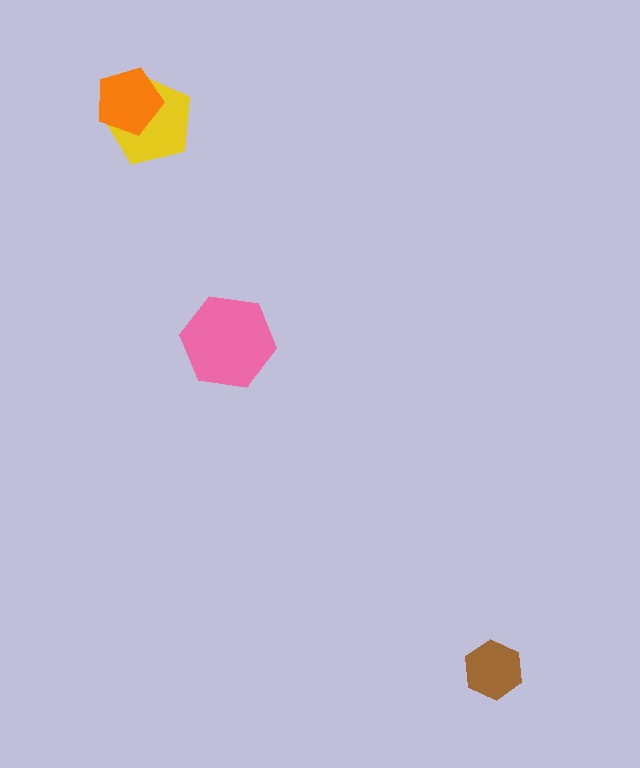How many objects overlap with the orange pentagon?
1 object overlaps with the orange pentagon.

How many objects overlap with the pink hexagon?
0 objects overlap with the pink hexagon.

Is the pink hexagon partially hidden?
No, no other shape covers it.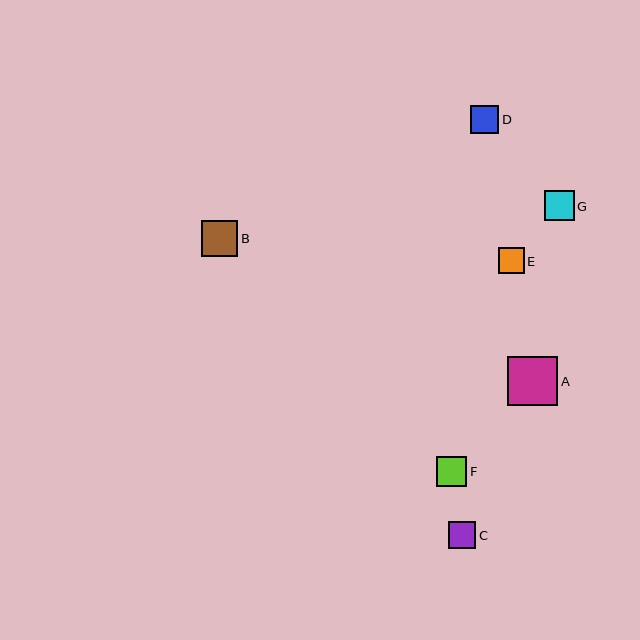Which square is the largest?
Square A is the largest with a size of approximately 50 pixels.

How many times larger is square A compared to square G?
Square A is approximately 1.7 times the size of square G.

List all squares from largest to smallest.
From largest to smallest: A, B, F, G, D, C, E.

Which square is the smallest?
Square E is the smallest with a size of approximately 26 pixels.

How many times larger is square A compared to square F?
Square A is approximately 1.6 times the size of square F.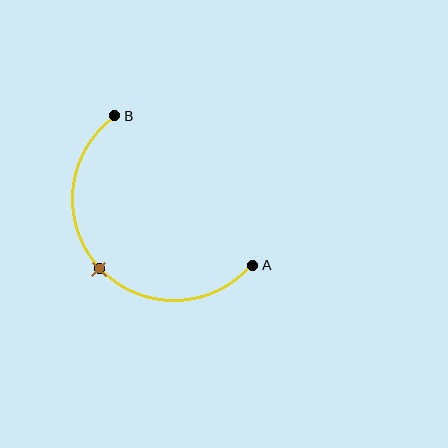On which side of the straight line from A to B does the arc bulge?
The arc bulges below and to the left of the straight line connecting A and B.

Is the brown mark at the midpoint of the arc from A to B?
Yes. The brown mark lies on the arc at equal arc-length from both A and B — it is the arc midpoint.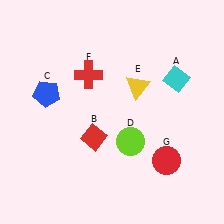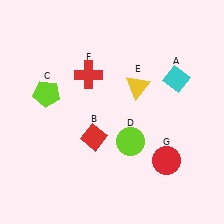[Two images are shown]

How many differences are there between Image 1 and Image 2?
There is 1 difference between the two images.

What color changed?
The pentagon (C) changed from blue in Image 1 to lime in Image 2.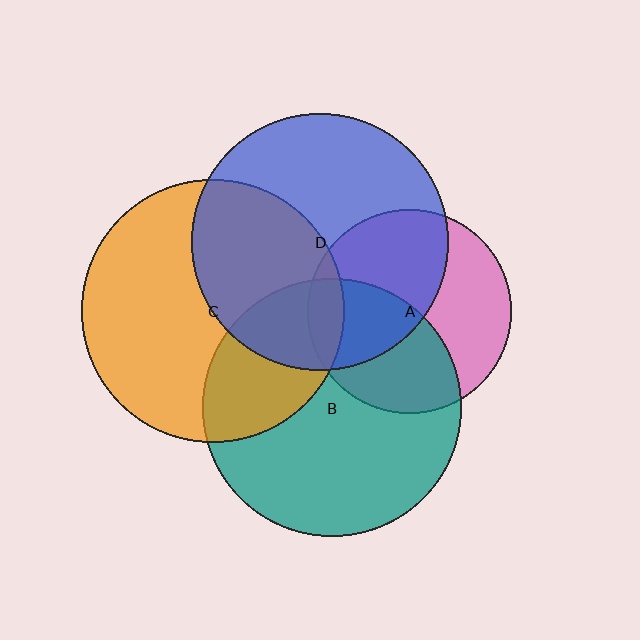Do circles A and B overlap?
Yes.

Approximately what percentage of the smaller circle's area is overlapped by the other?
Approximately 45%.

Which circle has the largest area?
Circle C (orange).